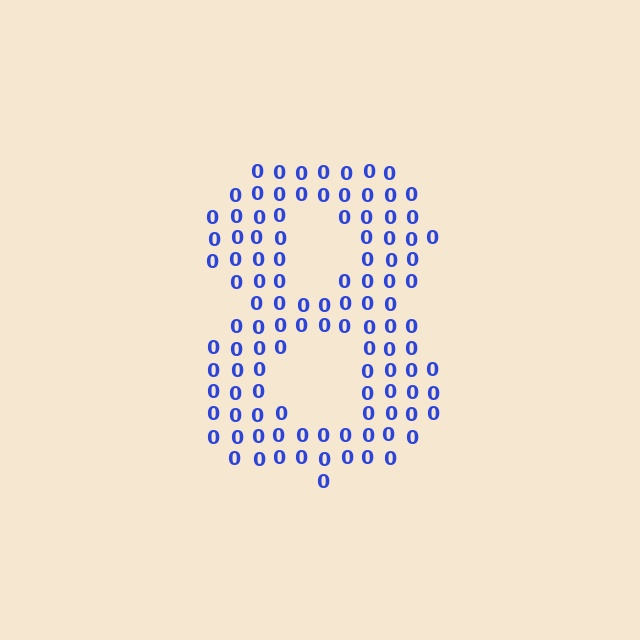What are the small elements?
The small elements are digit 0's.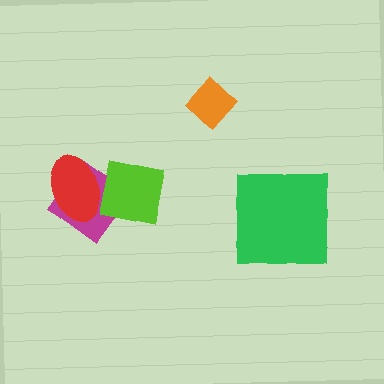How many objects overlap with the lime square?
2 objects overlap with the lime square.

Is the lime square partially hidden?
Yes, it is partially covered by another shape.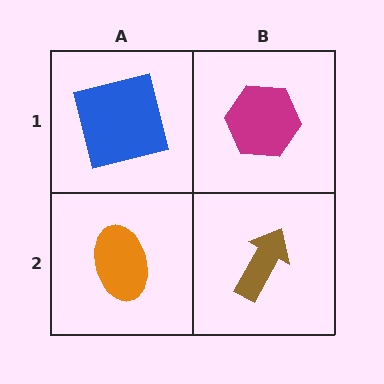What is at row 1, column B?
A magenta hexagon.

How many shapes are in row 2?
2 shapes.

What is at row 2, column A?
An orange ellipse.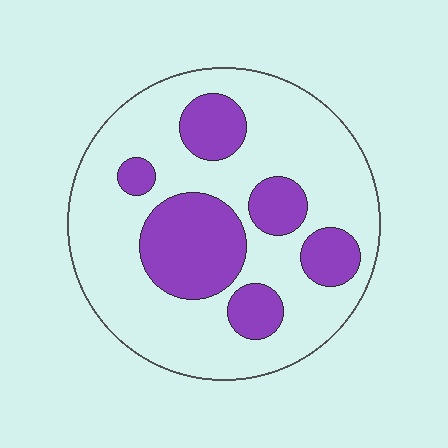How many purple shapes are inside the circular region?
6.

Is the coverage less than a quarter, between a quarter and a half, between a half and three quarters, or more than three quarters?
Between a quarter and a half.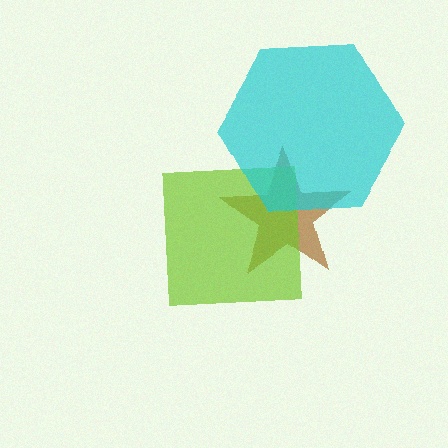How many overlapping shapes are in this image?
There are 3 overlapping shapes in the image.